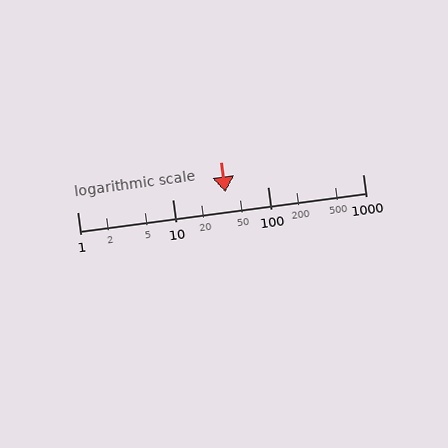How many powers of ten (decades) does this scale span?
The scale spans 3 decades, from 1 to 1000.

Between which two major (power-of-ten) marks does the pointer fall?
The pointer is between 10 and 100.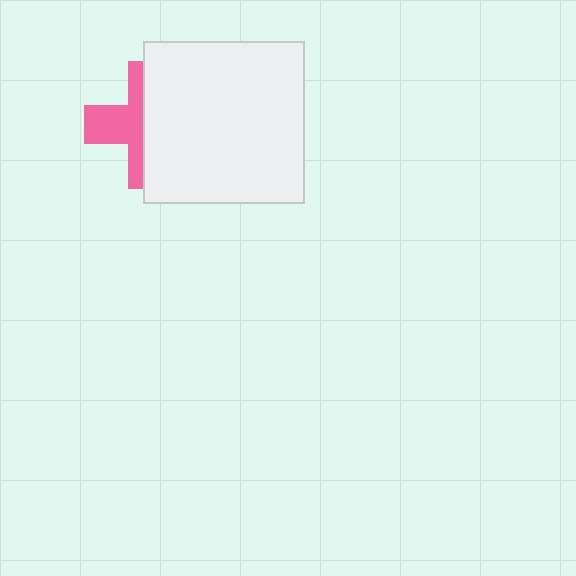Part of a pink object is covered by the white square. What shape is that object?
It is a cross.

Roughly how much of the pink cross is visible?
A small part of it is visible (roughly 44%).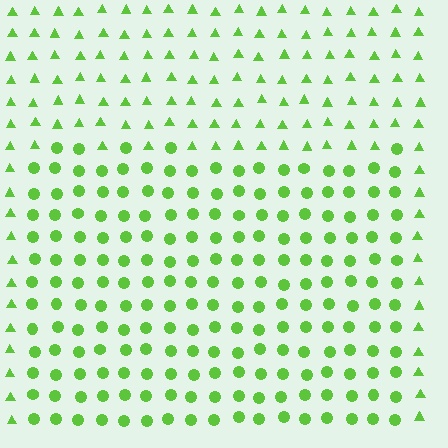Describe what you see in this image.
The image is filled with small lime elements arranged in a uniform grid. A rectangle-shaped region contains circles, while the surrounding area contains triangles. The boundary is defined purely by the change in element shape.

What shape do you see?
I see a rectangle.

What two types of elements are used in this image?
The image uses circles inside the rectangle region and triangles outside it.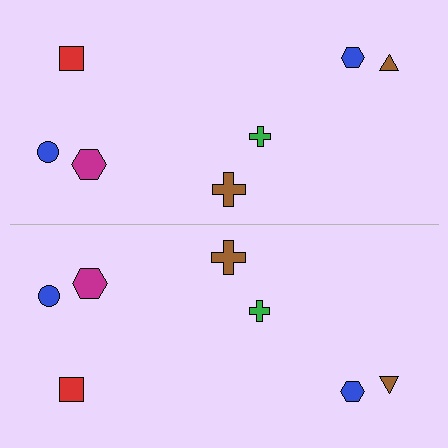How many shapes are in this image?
There are 14 shapes in this image.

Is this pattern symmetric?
Yes, this pattern has bilateral (reflection) symmetry.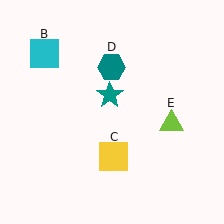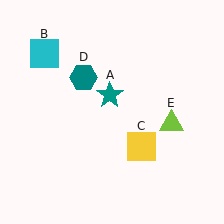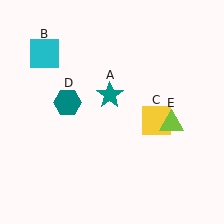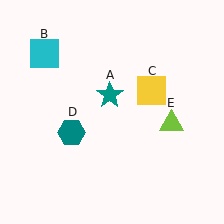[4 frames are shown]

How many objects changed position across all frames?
2 objects changed position: yellow square (object C), teal hexagon (object D).